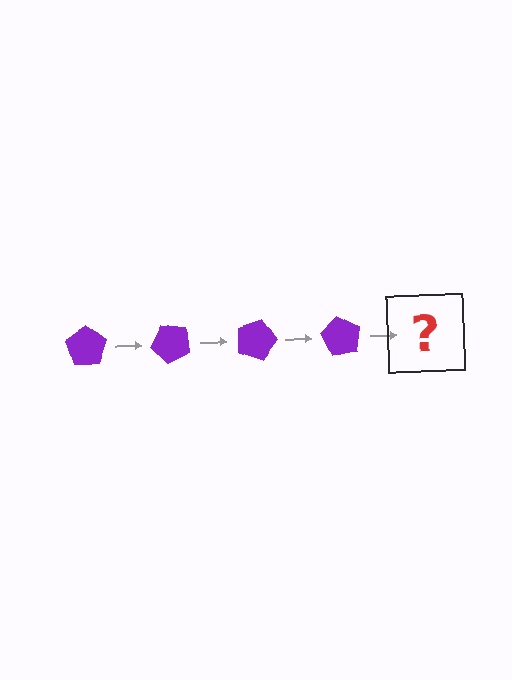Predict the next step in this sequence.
The next step is a purple pentagon rotated 180 degrees.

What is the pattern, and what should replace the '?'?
The pattern is that the pentagon rotates 45 degrees each step. The '?' should be a purple pentagon rotated 180 degrees.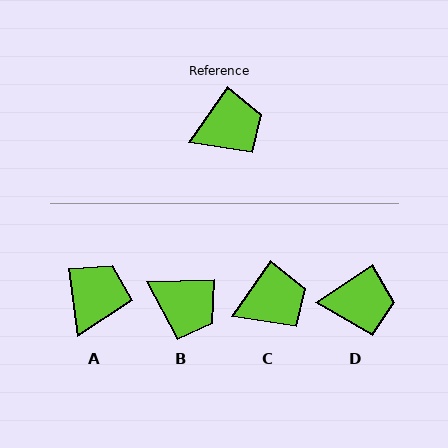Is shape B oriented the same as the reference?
No, it is off by about 53 degrees.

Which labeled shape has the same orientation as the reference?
C.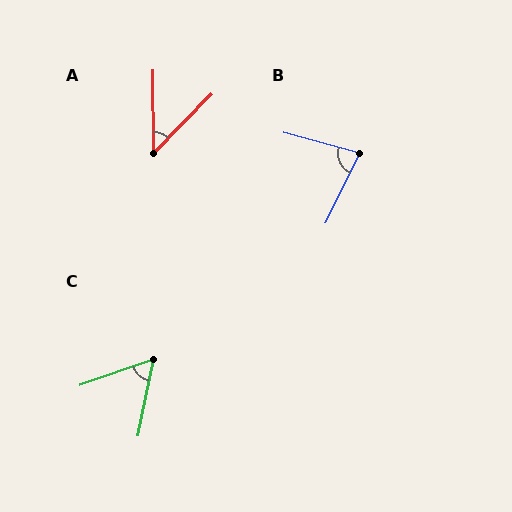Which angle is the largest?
B, at approximately 79 degrees.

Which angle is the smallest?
A, at approximately 44 degrees.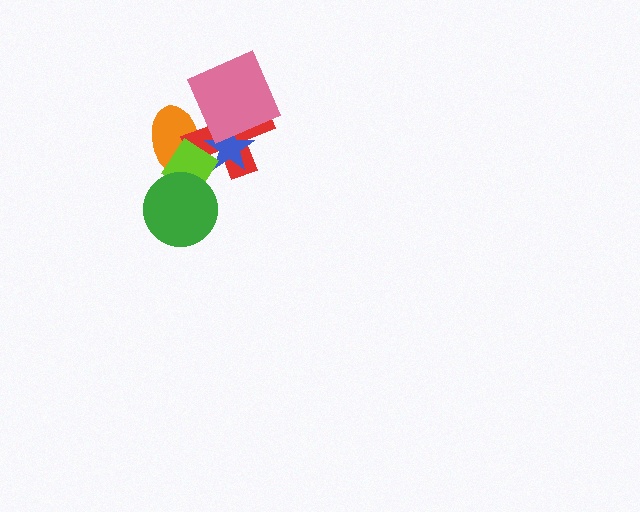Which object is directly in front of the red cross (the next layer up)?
The blue star is directly in front of the red cross.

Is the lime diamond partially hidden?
Yes, it is partially covered by another shape.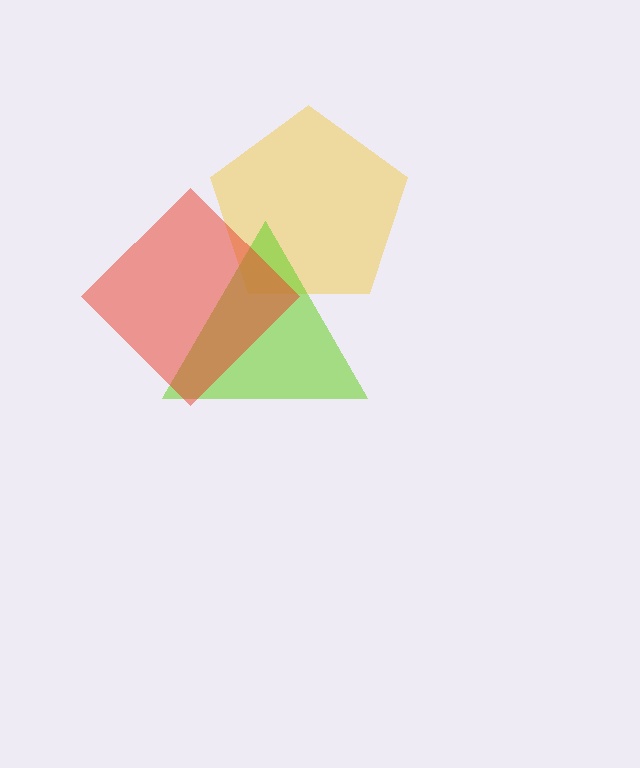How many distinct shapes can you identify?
There are 3 distinct shapes: a yellow pentagon, a lime triangle, a red diamond.